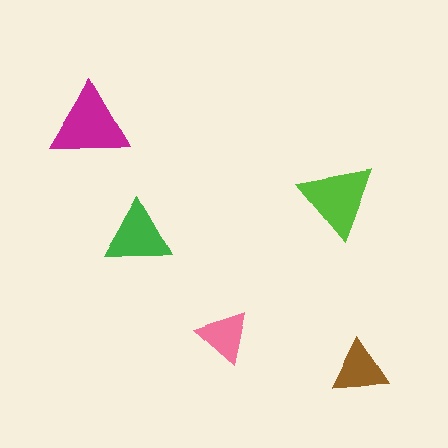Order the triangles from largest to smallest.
the magenta one, the lime one, the green one, the brown one, the pink one.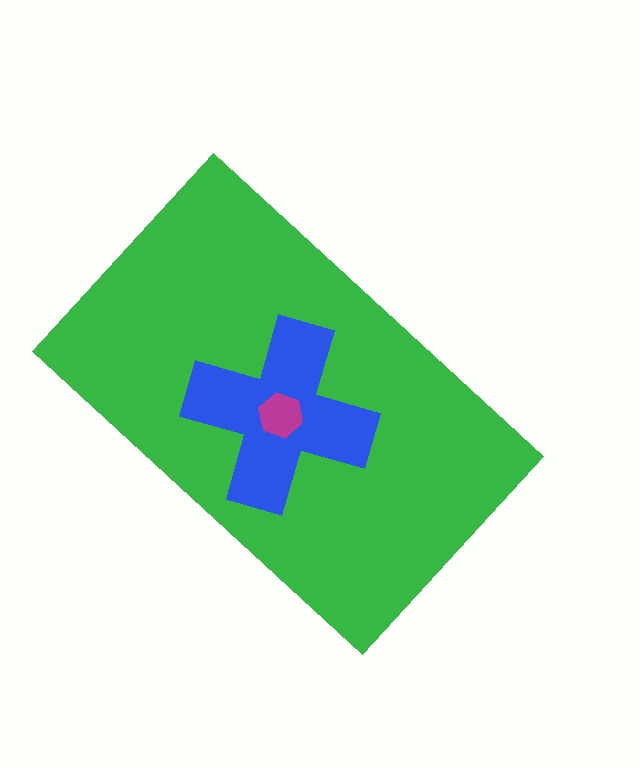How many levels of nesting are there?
3.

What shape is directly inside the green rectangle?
The blue cross.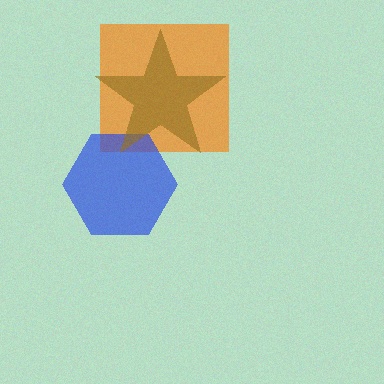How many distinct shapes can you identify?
There are 3 distinct shapes: an orange square, a blue hexagon, a brown star.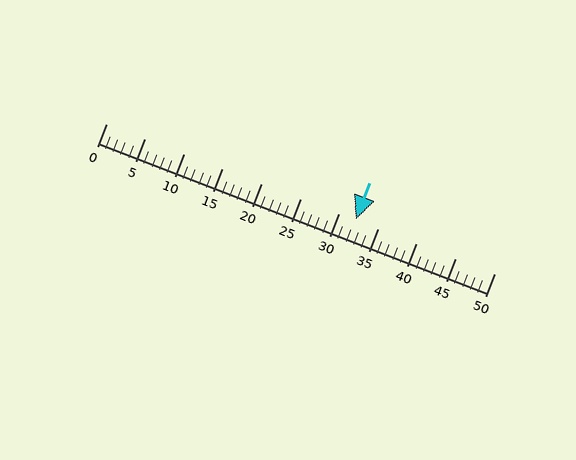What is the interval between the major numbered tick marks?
The major tick marks are spaced 5 units apart.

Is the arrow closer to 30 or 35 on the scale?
The arrow is closer to 30.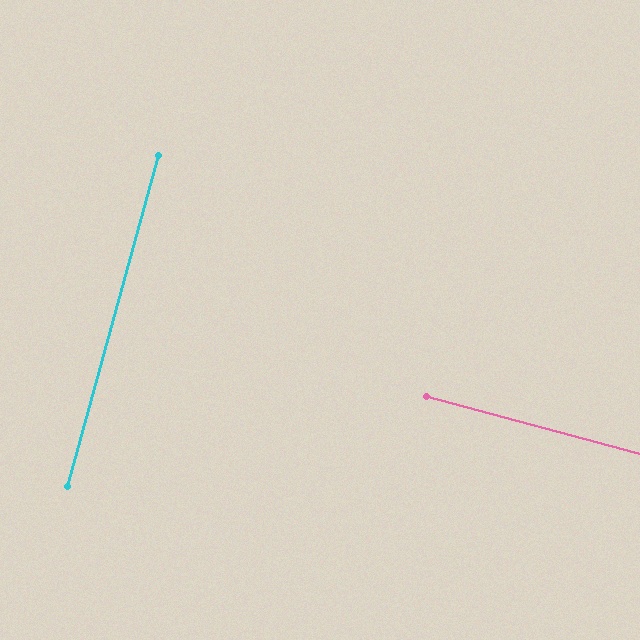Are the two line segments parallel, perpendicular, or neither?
Perpendicular — they meet at approximately 90°.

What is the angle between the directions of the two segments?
Approximately 90 degrees.